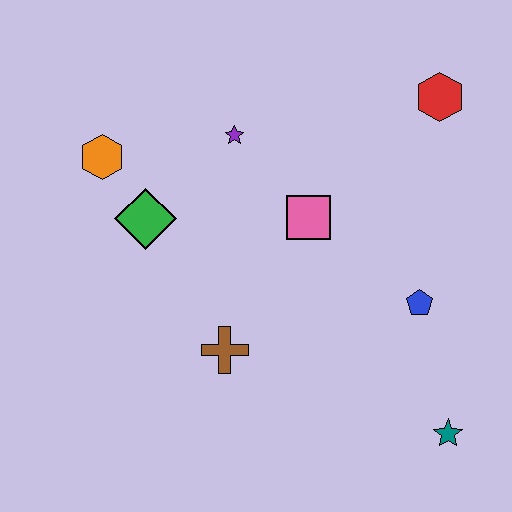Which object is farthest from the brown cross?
The red hexagon is farthest from the brown cross.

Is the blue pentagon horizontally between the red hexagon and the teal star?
No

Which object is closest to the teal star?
The blue pentagon is closest to the teal star.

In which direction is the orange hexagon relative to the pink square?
The orange hexagon is to the left of the pink square.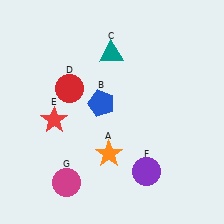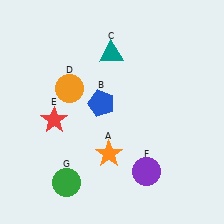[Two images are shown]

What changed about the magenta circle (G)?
In Image 1, G is magenta. In Image 2, it changed to green.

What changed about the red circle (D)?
In Image 1, D is red. In Image 2, it changed to orange.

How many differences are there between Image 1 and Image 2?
There are 2 differences between the two images.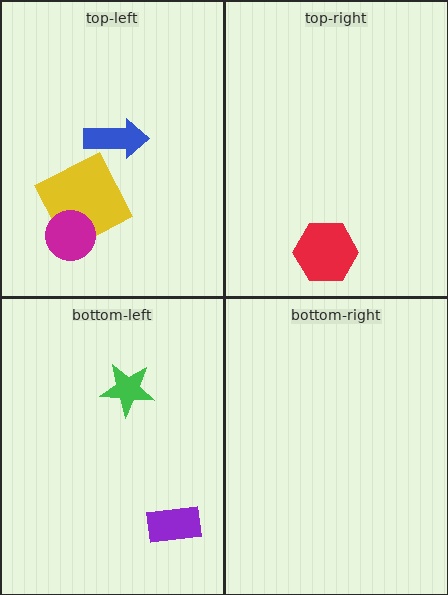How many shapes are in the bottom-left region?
2.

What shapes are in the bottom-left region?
The purple rectangle, the green star.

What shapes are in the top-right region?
The red hexagon.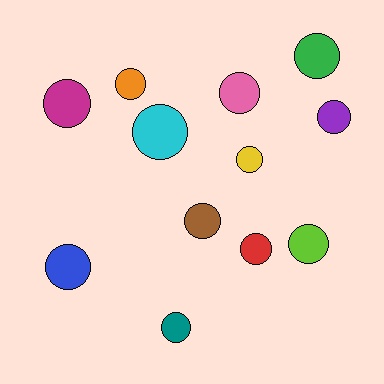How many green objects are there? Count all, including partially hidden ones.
There is 1 green object.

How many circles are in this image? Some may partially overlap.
There are 12 circles.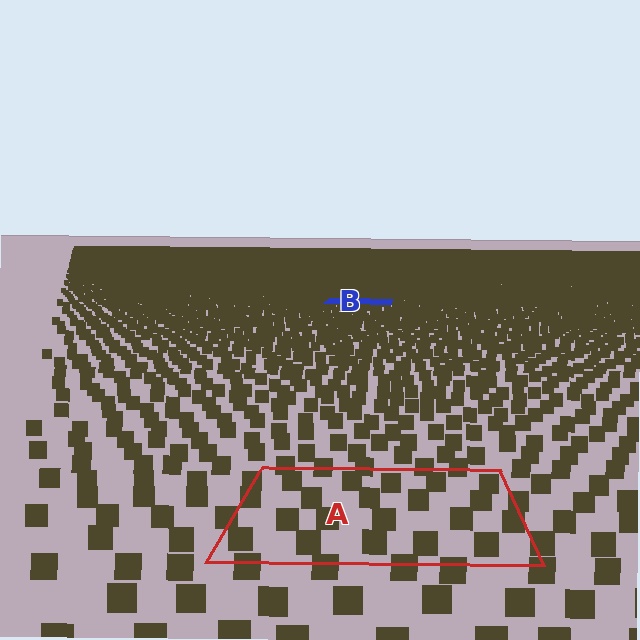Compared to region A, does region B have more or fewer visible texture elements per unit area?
Region B has more texture elements per unit area — they are packed more densely because it is farther away.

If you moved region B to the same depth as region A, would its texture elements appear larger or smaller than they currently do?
They would appear larger. At a closer depth, the same texture elements are projected at a bigger on-screen size.